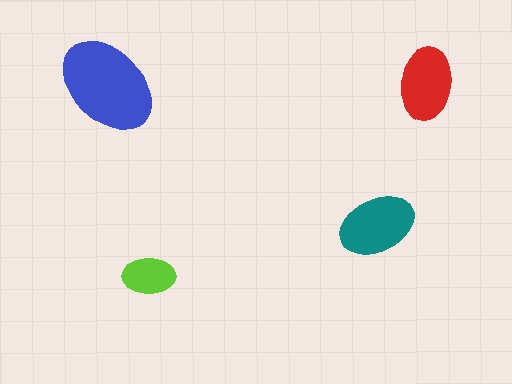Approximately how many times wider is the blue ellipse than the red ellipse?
About 1.5 times wider.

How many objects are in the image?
There are 4 objects in the image.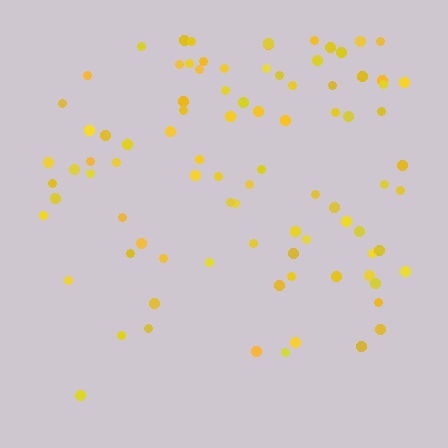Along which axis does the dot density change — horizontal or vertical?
Vertical.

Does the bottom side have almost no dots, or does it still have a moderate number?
Still a moderate number, just noticeably fewer than the top.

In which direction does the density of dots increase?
From bottom to top, with the top side densest.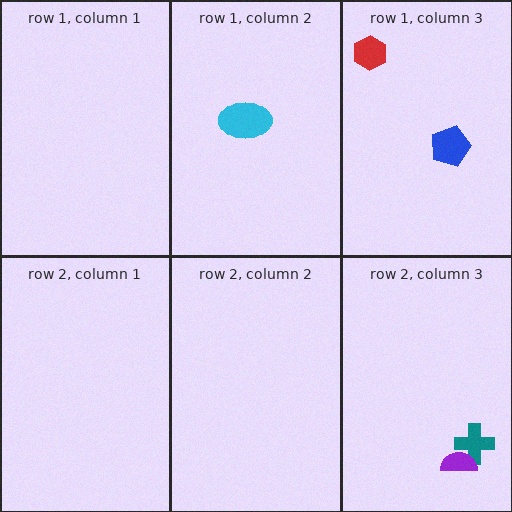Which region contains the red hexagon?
The row 1, column 3 region.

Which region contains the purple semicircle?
The row 2, column 3 region.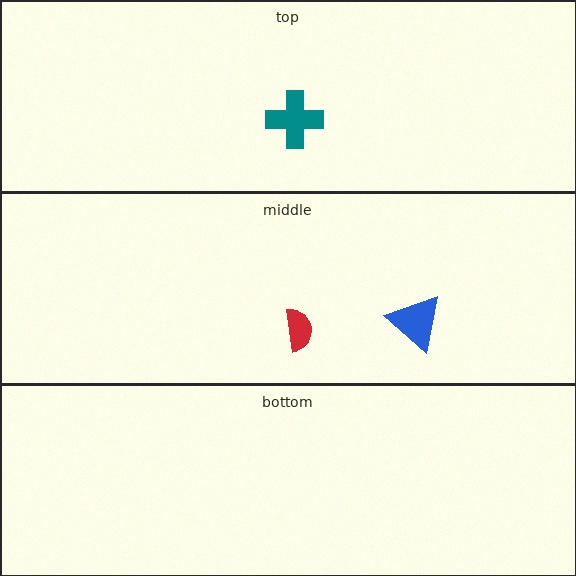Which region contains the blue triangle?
The middle region.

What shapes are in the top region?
The teal cross.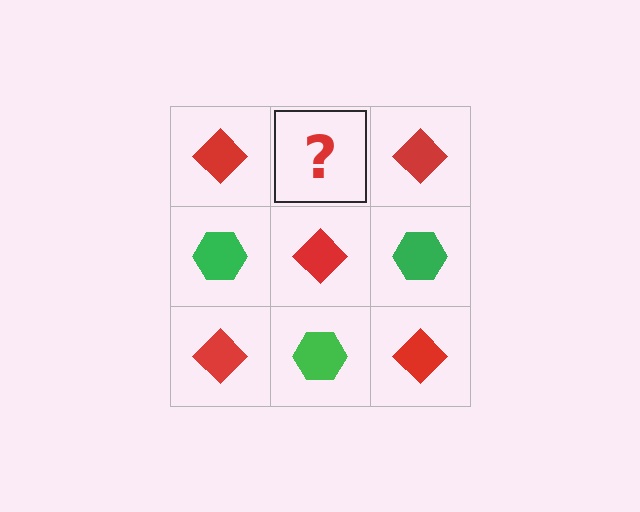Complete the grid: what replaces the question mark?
The question mark should be replaced with a green hexagon.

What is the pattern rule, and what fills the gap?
The rule is that it alternates red diamond and green hexagon in a checkerboard pattern. The gap should be filled with a green hexagon.